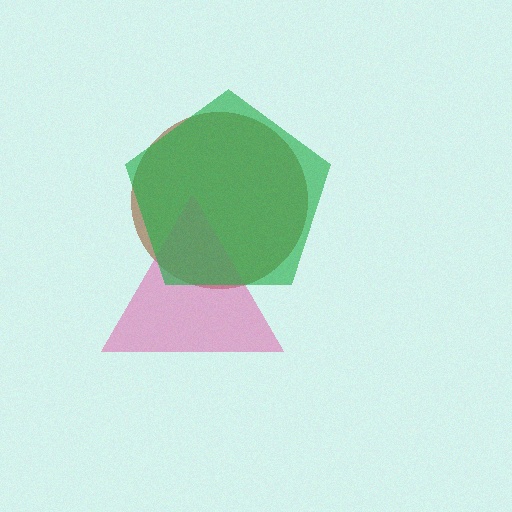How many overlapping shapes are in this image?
There are 3 overlapping shapes in the image.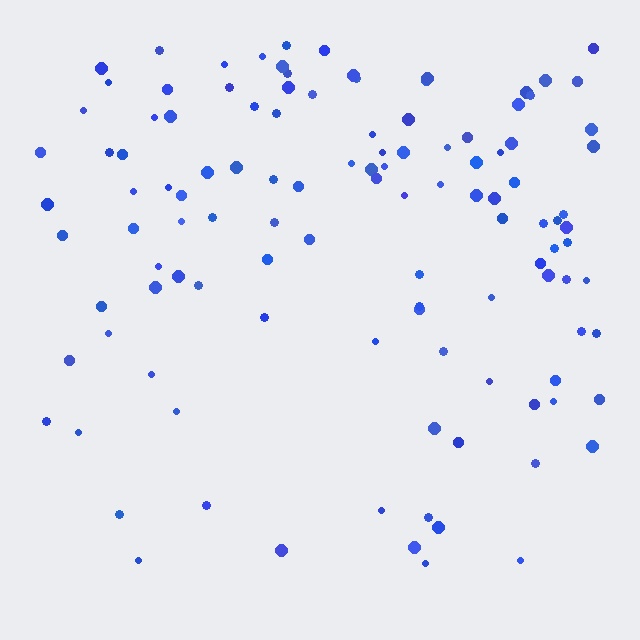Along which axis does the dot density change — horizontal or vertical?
Vertical.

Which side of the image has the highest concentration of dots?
The top.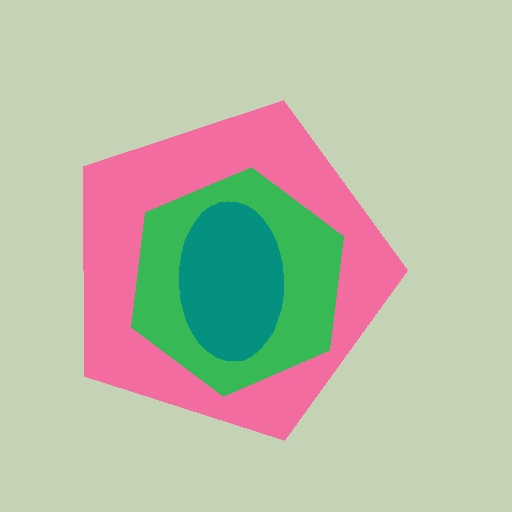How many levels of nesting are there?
3.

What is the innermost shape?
The teal ellipse.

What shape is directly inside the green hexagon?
The teal ellipse.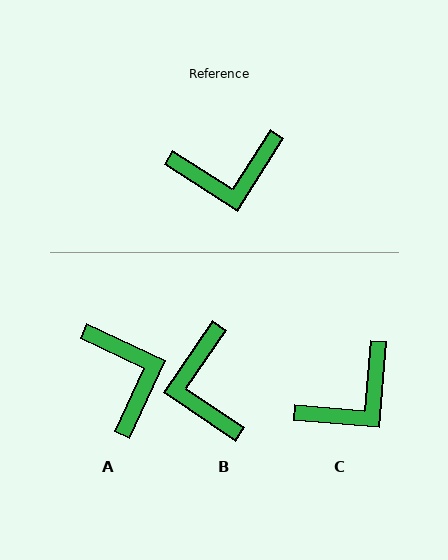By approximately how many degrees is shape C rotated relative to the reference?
Approximately 28 degrees counter-clockwise.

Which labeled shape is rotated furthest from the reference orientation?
A, about 98 degrees away.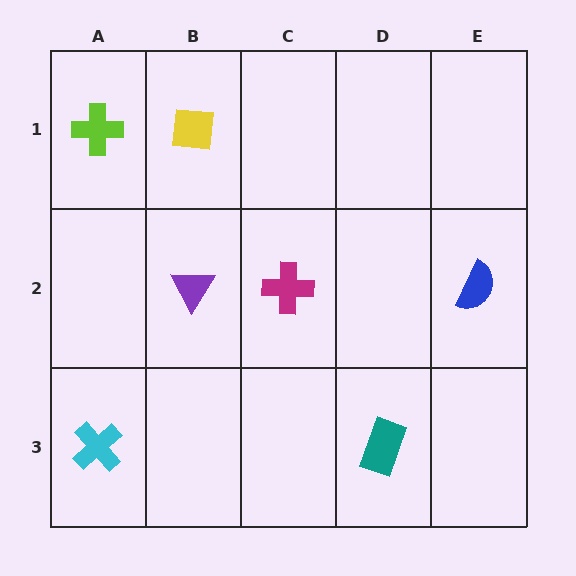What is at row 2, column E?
A blue semicircle.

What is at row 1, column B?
A yellow square.